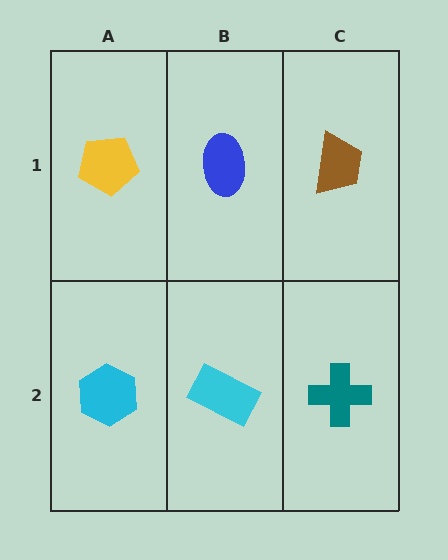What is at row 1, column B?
A blue ellipse.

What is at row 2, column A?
A cyan hexagon.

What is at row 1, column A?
A yellow pentagon.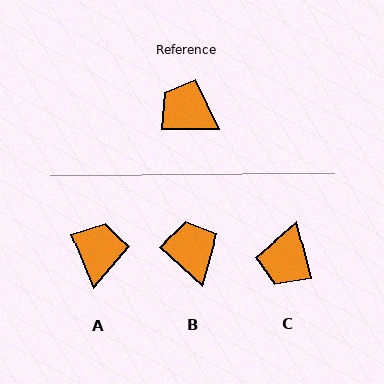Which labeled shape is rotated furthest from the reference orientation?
C, about 105 degrees away.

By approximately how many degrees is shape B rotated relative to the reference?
Approximately 42 degrees clockwise.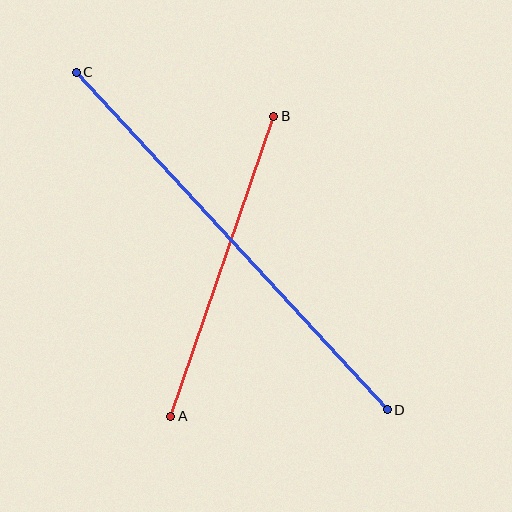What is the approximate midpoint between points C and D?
The midpoint is at approximately (232, 241) pixels.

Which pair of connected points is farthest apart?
Points C and D are farthest apart.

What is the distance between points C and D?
The distance is approximately 459 pixels.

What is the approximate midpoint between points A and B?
The midpoint is at approximately (222, 266) pixels.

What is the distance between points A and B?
The distance is approximately 317 pixels.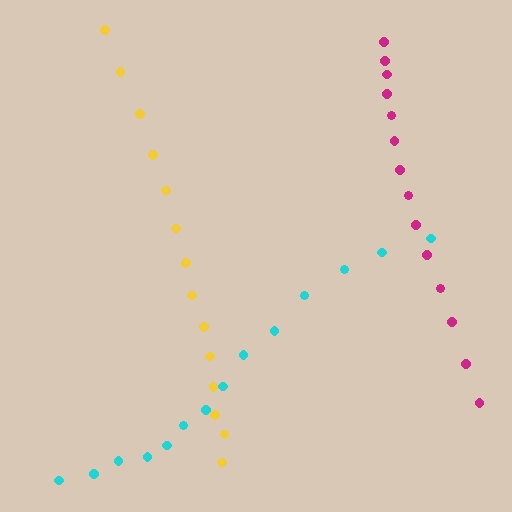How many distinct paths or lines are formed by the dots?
There are 3 distinct paths.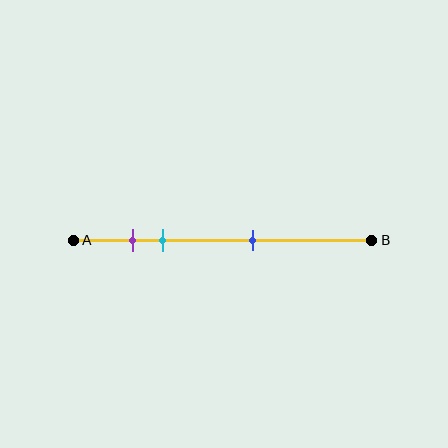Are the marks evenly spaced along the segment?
No, the marks are not evenly spaced.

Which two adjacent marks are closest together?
The purple and cyan marks are the closest adjacent pair.